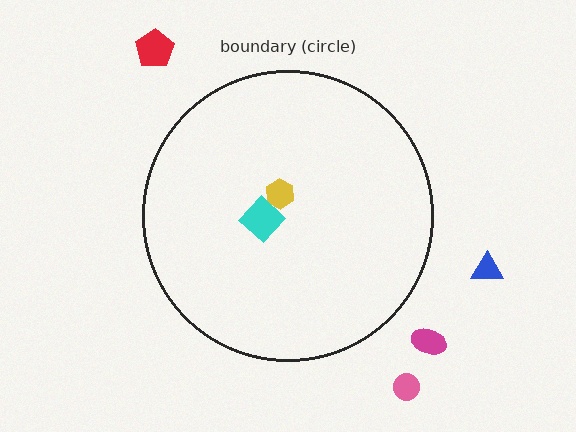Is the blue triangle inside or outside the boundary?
Outside.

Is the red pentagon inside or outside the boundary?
Outside.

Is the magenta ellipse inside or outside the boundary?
Outside.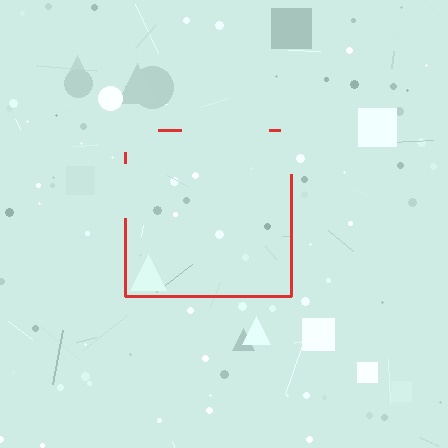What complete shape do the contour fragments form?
The contour fragments form a square.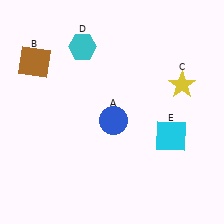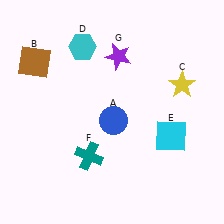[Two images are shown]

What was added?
A teal cross (F), a purple star (G) were added in Image 2.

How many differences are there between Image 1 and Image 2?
There are 2 differences between the two images.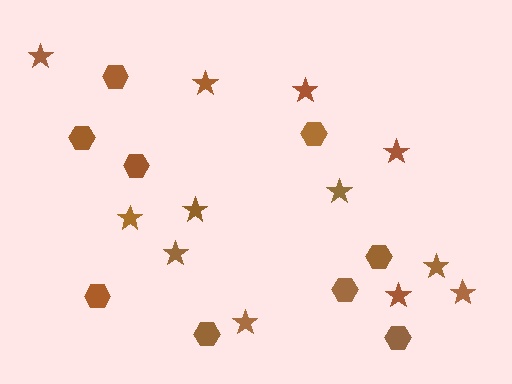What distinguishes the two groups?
There are 2 groups: one group of stars (12) and one group of hexagons (9).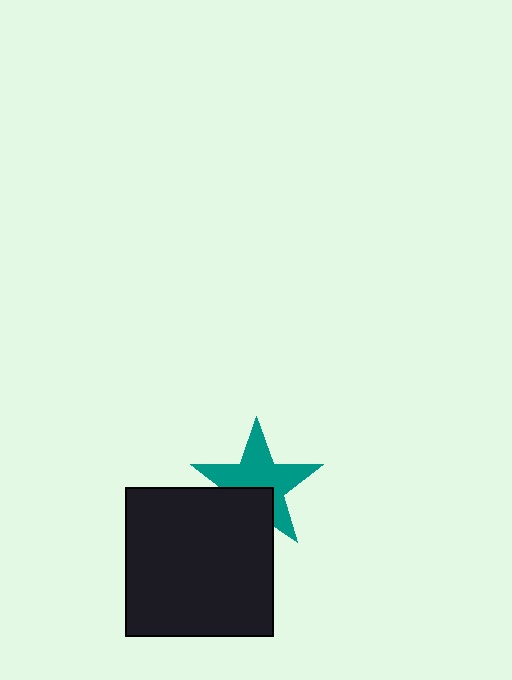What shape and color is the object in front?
The object in front is a black square.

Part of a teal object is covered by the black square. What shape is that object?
It is a star.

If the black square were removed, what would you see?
You would see the complete teal star.